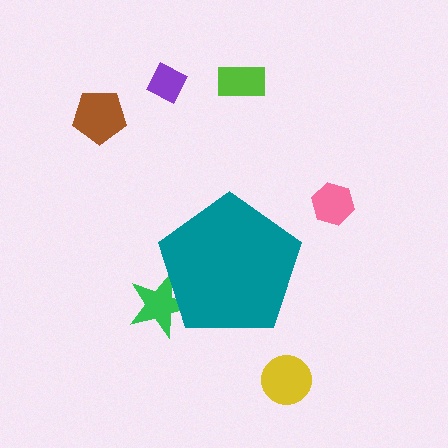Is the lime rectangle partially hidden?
No, the lime rectangle is fully visible.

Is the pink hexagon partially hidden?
No, the pink hexagon is fully visible.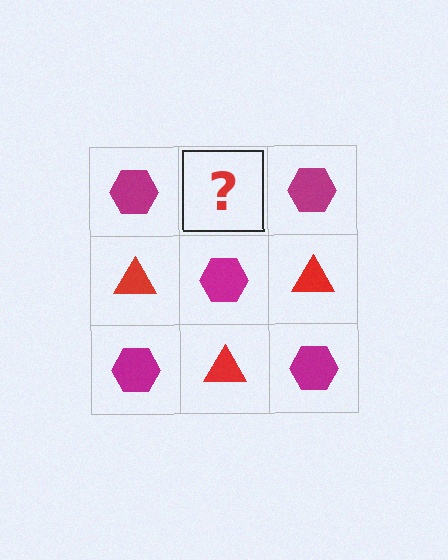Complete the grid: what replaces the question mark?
The question mark should be replaced with a red triangle.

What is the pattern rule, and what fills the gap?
The rule is that it alternates magenta hexagon and red triangle in a checkerboard pattern. The gap should be filled with a red triangle.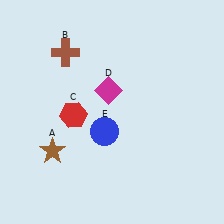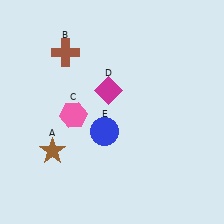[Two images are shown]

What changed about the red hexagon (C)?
In Image 1, C is red. In Image 2, it changed to pink.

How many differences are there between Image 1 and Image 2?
There is 1 difference between the two images.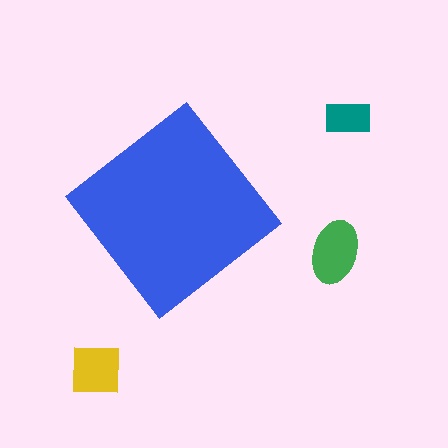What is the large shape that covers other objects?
A blue diamond.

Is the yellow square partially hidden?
No, the yellow square is fully visible.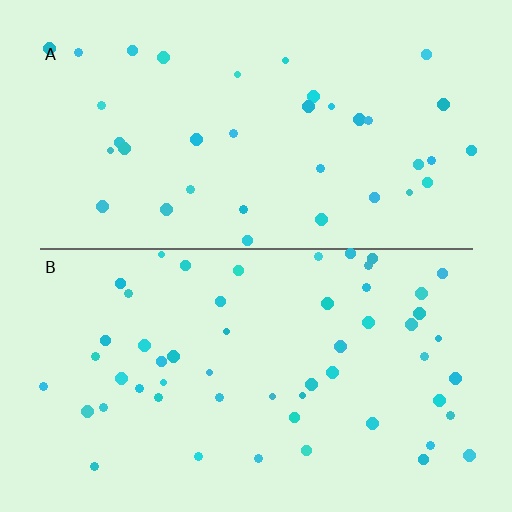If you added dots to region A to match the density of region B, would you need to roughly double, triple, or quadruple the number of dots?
Approximately double.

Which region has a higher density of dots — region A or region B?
B (the bottom).